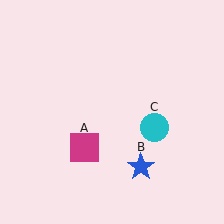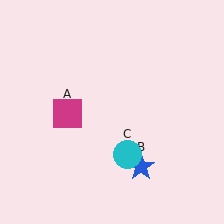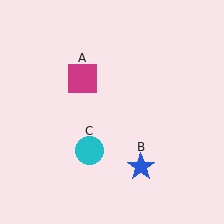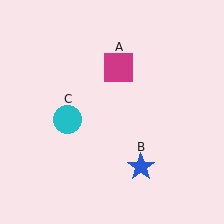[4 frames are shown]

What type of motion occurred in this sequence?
The magenta square (object A), cyan circle (object C) rotated clockwise around the center of the scene.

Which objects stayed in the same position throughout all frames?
Blue star (object B) remained stationary.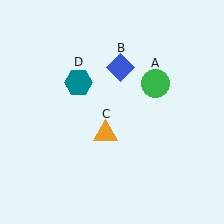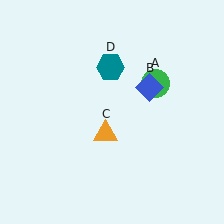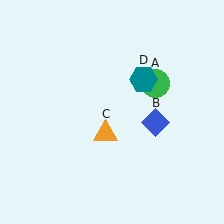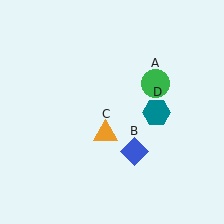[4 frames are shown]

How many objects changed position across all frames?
2 objects changed position: blue diamond (object B), teal hexagon (object D).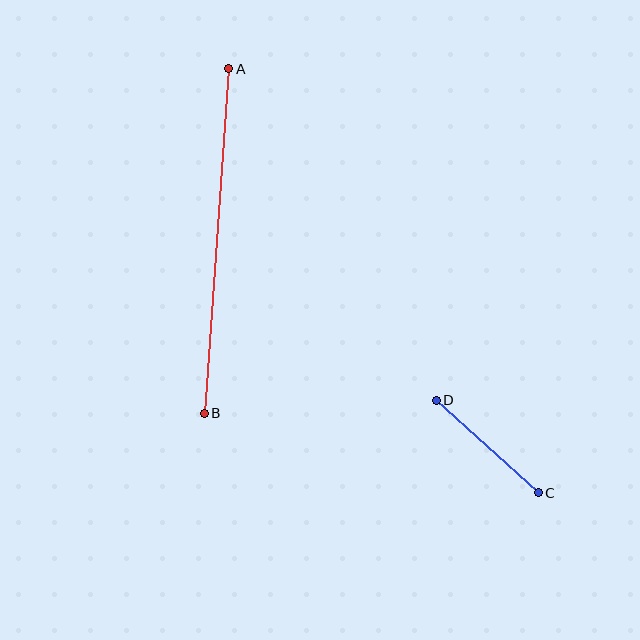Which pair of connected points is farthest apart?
Points A and B are farthest apart.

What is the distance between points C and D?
The distance is approximately 138 pixels.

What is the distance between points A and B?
The distance is approximately 345 pixels.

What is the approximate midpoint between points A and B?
The midpoint is at approximately (216, 241) pixels.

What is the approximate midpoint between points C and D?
The midpoint is at approximately (487, 447) pixels.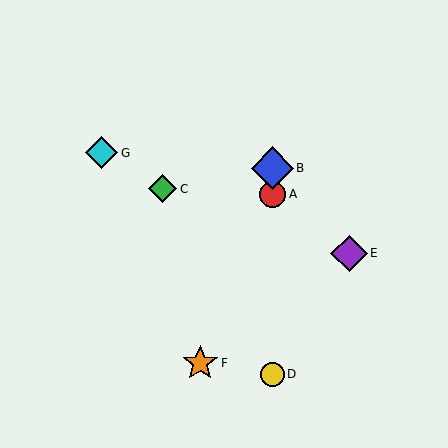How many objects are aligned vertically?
3 objects (A, B, D) are aligned vertically.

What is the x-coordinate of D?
Object D is at x≈272.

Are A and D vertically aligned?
Yes, both are at x≈272.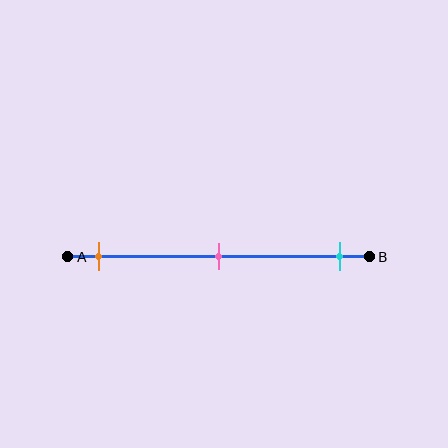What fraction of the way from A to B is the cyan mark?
The cyan mark is approximately 90% (0.9) of the way from A to B.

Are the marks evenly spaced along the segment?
Yes, the marks are approximately evenly spaced.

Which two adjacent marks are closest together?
The orange and pink marks are the closest adjacent pair.